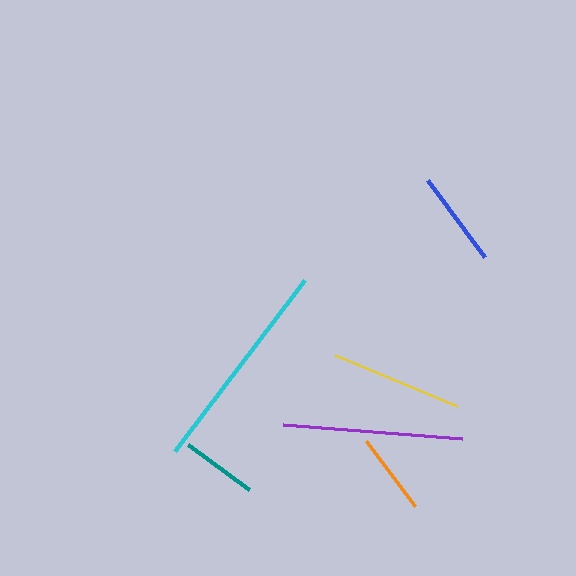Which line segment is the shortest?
The teal line is the shortest at approximately 76 pixels.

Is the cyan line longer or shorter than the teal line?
The cyan line is longer than the teal line.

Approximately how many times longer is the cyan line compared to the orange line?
The cyan line is approximately 2.6 times the length of the orange line.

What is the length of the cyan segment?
The cyan segment is approximately 215 pixels long.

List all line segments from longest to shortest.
From longest to shortest: cyan, purple, yellow, blue, orange, teal.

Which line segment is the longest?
The cyan line is the longest at approximately 215 pixels.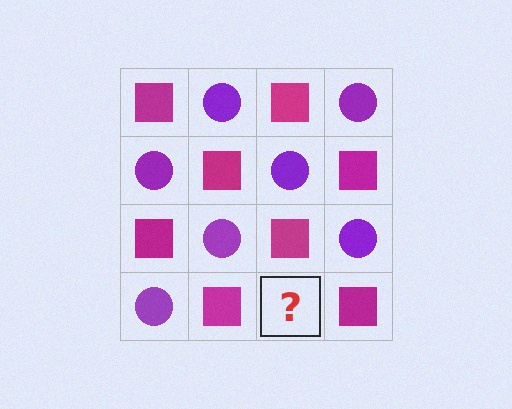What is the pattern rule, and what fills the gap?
The rule is that it alternates magenta square and purple circle in a checkerboard pattern. The gap should be filled with a purple circle.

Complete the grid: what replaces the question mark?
The question mark should be replaced with a purple circle.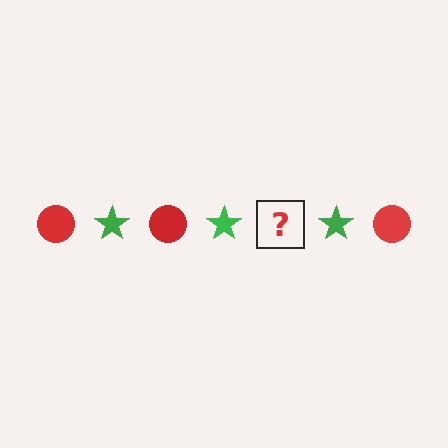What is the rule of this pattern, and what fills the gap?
The rule is that the pattern alternates between red circle and green star. The gap should be filled with a red circle.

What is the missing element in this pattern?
The missing element is a red circle.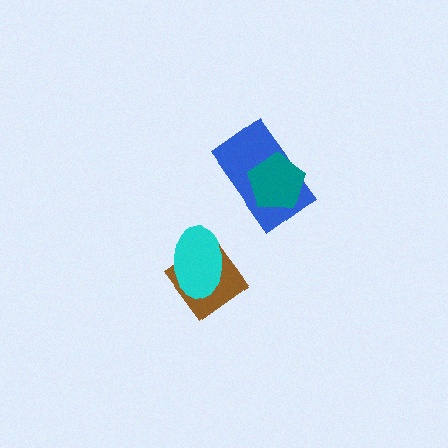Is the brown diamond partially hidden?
Yes, it is partially covered by another shape.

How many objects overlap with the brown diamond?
1 object overlaps with the brown diamond.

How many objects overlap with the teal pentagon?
1 object overlaps with the teal pentagon.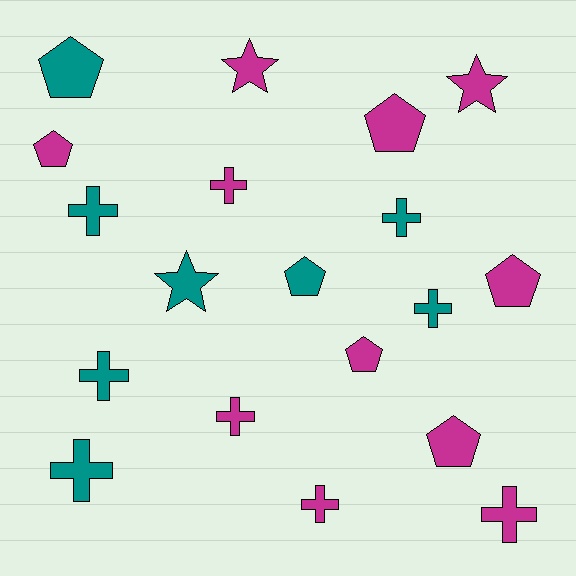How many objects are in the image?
There are 19 objects.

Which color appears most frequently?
Magenta, with 11 objects.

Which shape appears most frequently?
Cross, with 9 objects.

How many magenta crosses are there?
There are 4 magenta crosses.